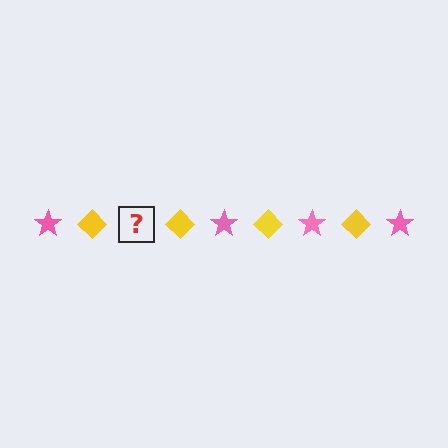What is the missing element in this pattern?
The missing element is a pink star.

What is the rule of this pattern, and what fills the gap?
The rule is that the pattern alternates between pink star and yellow diamond. The gap should be filled with a pink star.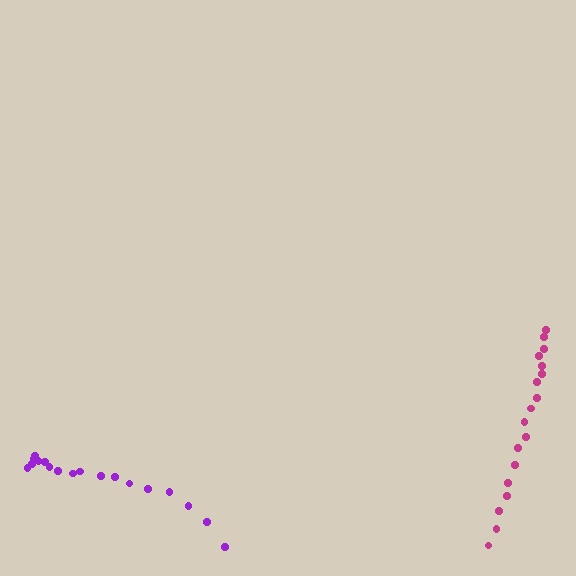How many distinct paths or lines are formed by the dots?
There are 2 distinct paths.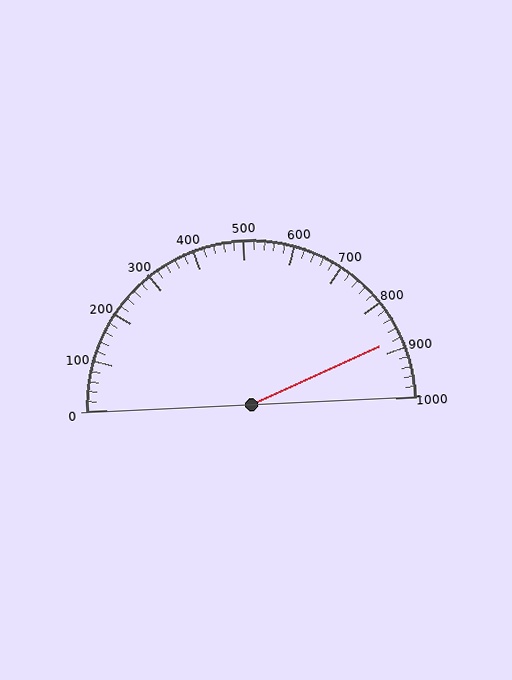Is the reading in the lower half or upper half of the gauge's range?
The reading is in the upper half of the range (0 to 1000).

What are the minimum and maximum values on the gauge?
The gauge ranges from 0 to 1000.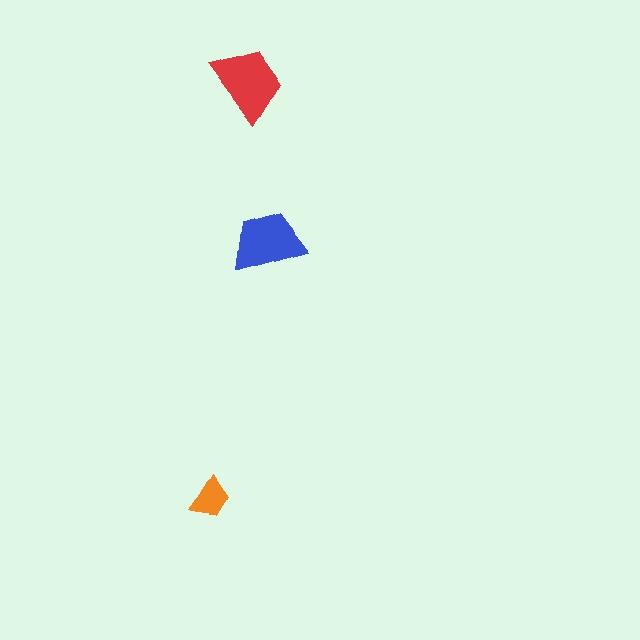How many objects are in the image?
There are 3 objects in the image.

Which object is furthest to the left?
The orange trapezoid is leftmost.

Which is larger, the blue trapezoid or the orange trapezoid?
The blue one.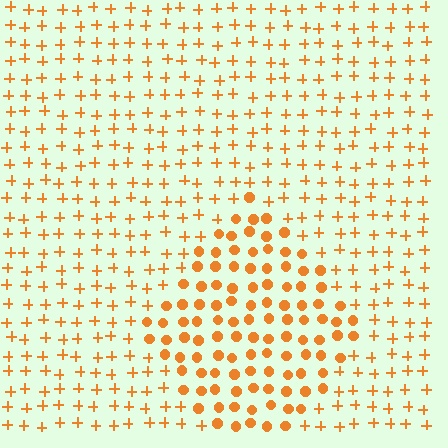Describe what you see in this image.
The image is filled with small orange elements arranged in a uniform grid. A diamond-shaped region contains circles, while the surrounding area contains plus signs. The boundary is defined purely by the change in element shape.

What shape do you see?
I see a diamond.